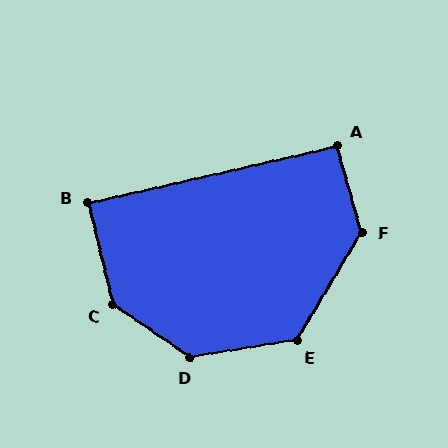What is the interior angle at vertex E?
Approximately 130 degrees (obtuse).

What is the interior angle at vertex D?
Approximately 137 degrees (obtuse).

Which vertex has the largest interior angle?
C, at approximately 138 degrees.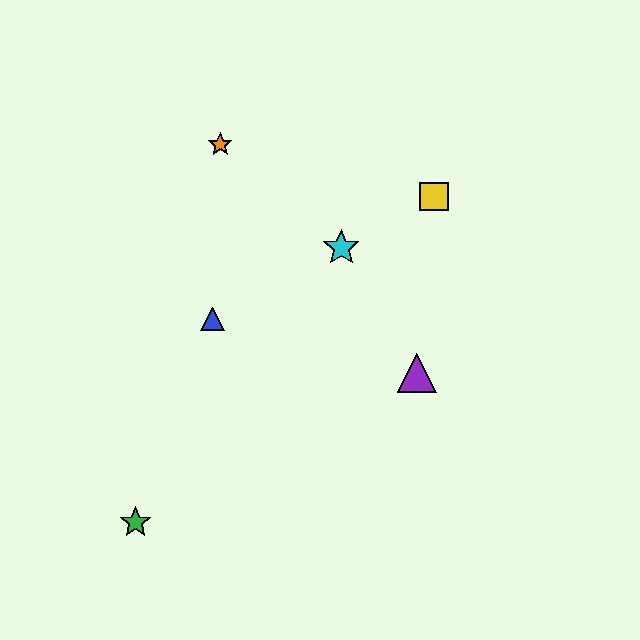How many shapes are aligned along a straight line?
4 shapes (the red star, the blue triangle, the yellow square, the cyan star) are aligned along a straight line.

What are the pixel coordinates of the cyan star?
The cyan star is at (341, 248).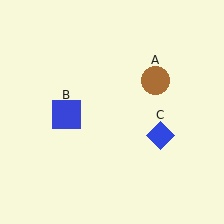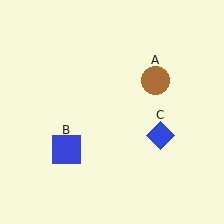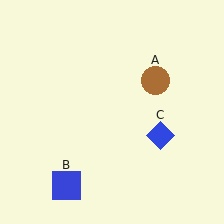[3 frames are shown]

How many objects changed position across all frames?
1 object changed position: blue square (object B).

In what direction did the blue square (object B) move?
The blue square (object B) moved down.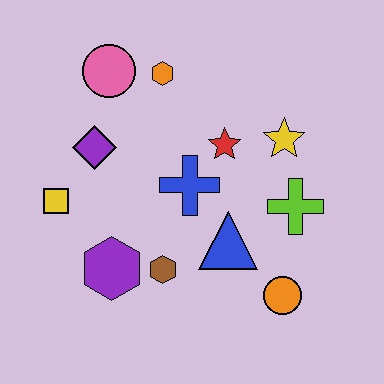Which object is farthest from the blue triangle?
The pink circle is farthest from the blue triangle.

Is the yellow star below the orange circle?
No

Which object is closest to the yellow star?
The red star is closest to the yellow star.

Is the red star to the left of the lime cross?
Yes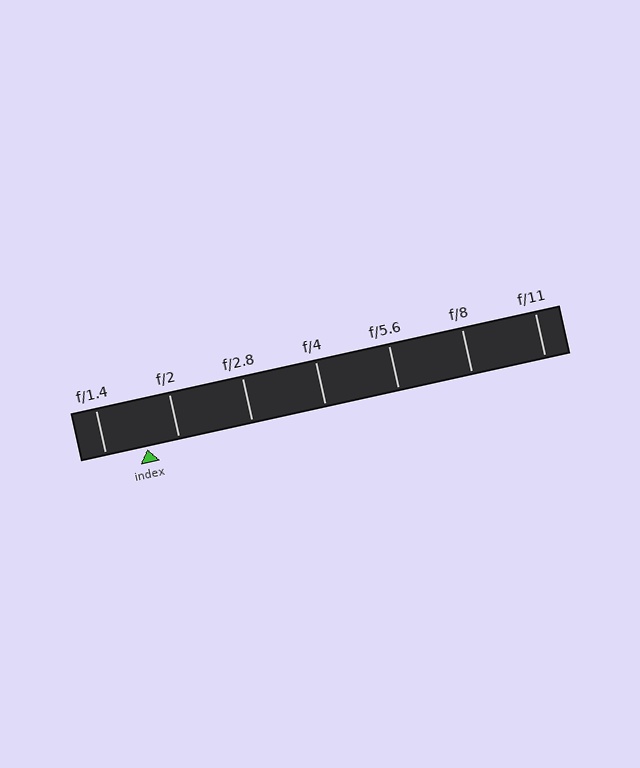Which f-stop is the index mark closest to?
The index mark is closest to f/2.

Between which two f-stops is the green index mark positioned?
The index mark is between f/1.4 and f/2.